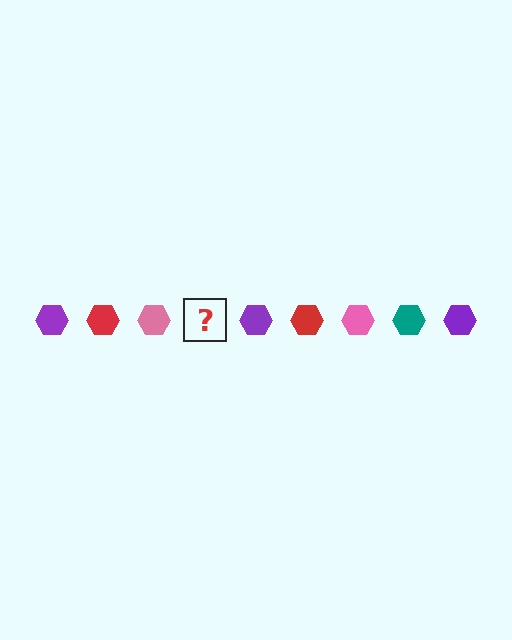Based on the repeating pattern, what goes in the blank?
The blank should be a teal hexagon.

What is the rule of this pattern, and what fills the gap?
The rule is that the pattern cycles through purple, red, pink, teal hexagons. The gap should be filled with a teal hexagon.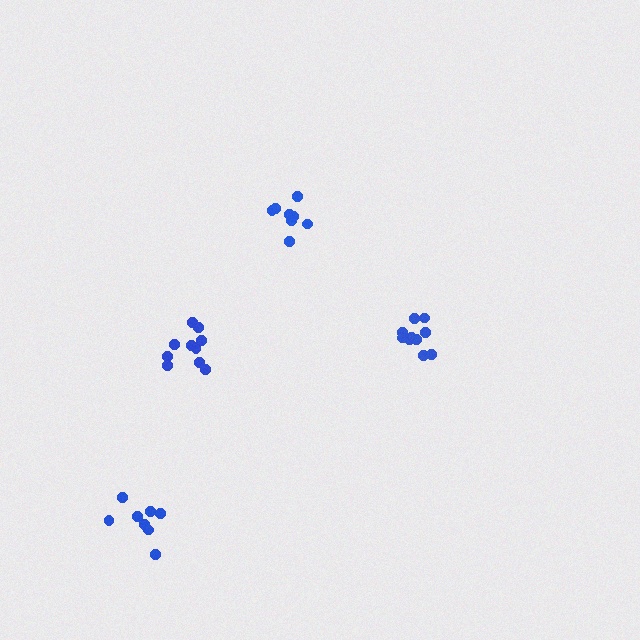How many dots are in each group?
Group 1: 8 dots, Group 2: 8 dots, Group 3: 11 dots, Group 4: 11 dots (38 total).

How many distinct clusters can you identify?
There are 4 distinct clusters.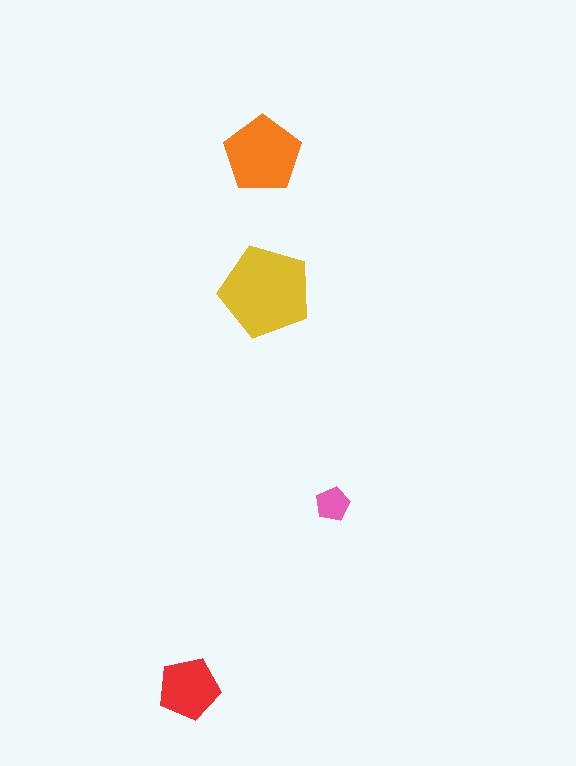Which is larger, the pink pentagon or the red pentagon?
The red one.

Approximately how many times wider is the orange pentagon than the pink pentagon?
About 2 times wider.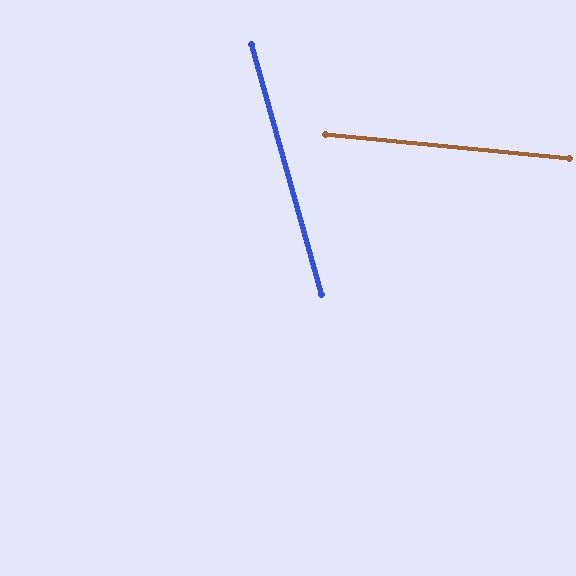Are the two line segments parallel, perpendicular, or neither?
Neither parallel nor perpendicular — they differ by about 69°.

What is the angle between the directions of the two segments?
Approximately 69 degrees.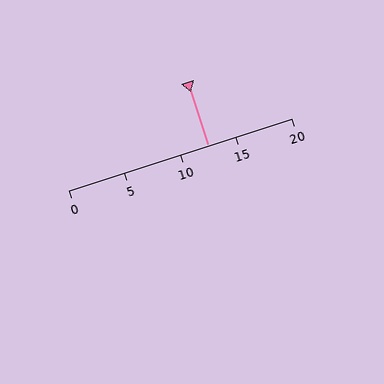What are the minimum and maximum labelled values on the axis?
The axis runs from 0 to 20.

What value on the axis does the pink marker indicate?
The marker indicates approximately 12.5.